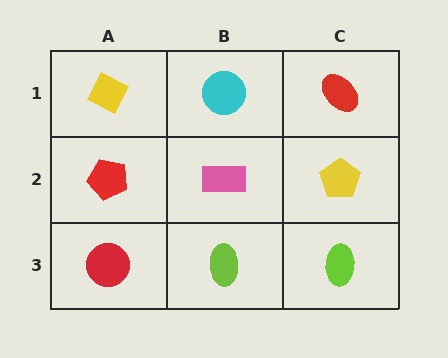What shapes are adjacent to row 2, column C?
A red ellipse (row 1, column C), a lime ellipse (row 3, column C), a pink rectangle (row 2, column B).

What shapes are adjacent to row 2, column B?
A cyan circle (row 1, column B), a lime ellipse (row 3, column B), a red pentagon (row 2, column A), a yellow pentagon (row 2, column C).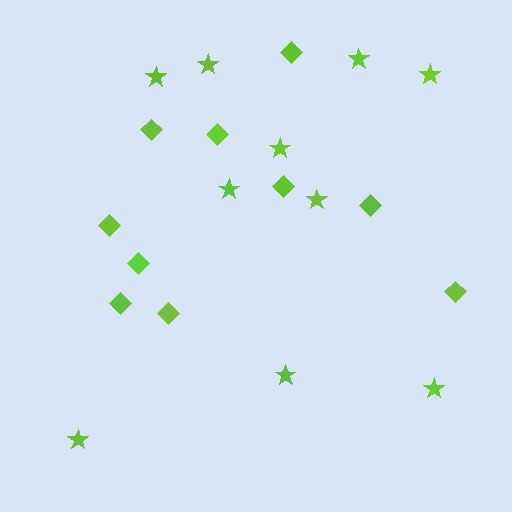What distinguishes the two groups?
There are 2 groups: one group of diamonds (10) and one group of stars (10).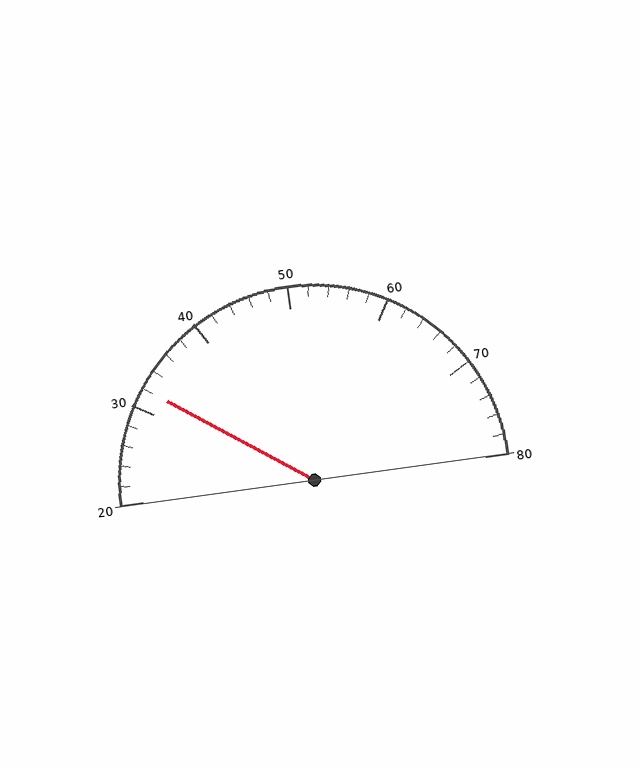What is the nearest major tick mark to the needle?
The nearest major tick mark is 30.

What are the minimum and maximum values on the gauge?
The gauge ranges from 20 to 80.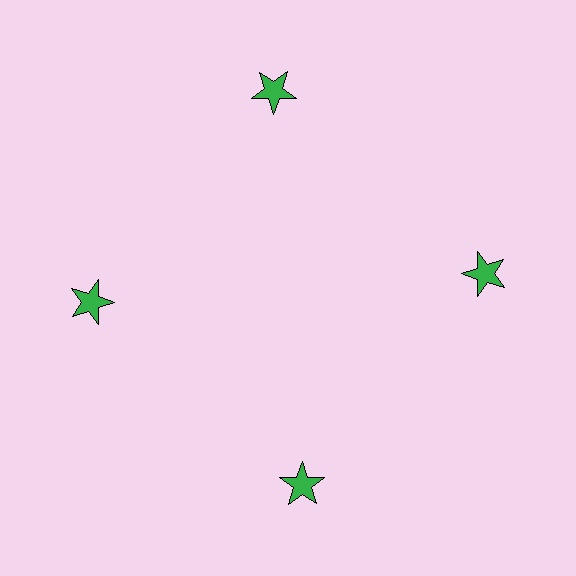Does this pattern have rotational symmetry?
Yes, this pattern has 4-fold rotational symmetry. It looks the same after rotating 90 degrees around the center.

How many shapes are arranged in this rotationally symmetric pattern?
There are 4 shapes, arranged in 4 groups of 1.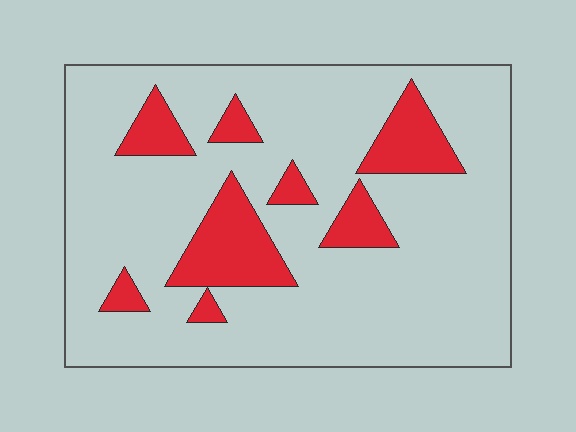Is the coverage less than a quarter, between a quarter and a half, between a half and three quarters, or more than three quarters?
Less than a quarter.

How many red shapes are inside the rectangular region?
8.